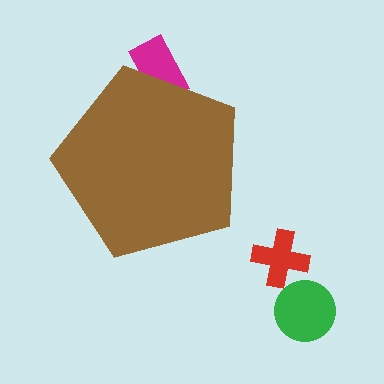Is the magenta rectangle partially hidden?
Yes, the magenta rectangle is partially hidden behind the brown pentagon.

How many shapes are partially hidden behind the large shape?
1 shape is partially hidden.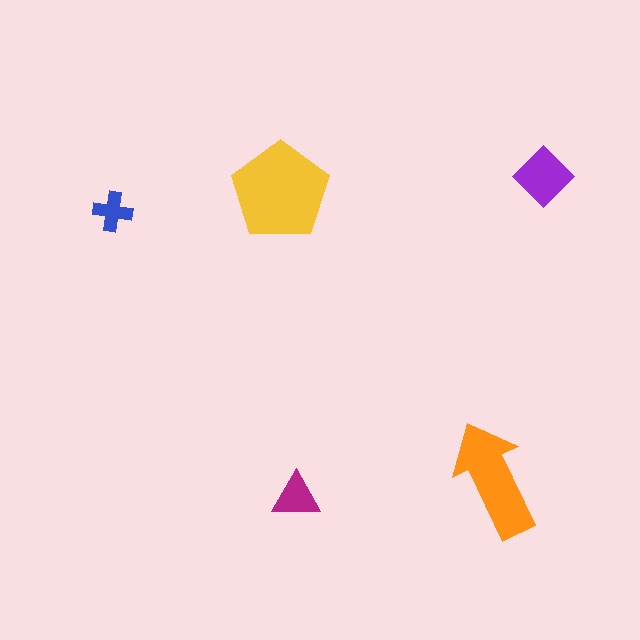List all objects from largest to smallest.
The yellow pentagon, the orange arrow, the purple diamond, the magenta triangle, the blue cross.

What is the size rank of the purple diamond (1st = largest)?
3rd.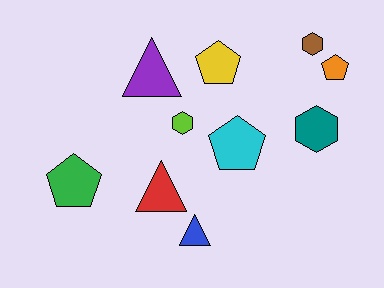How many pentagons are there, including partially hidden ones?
There are 4 pentagons.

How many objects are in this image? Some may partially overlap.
There are 10 objects.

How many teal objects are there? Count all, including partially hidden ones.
There is 1 teal object.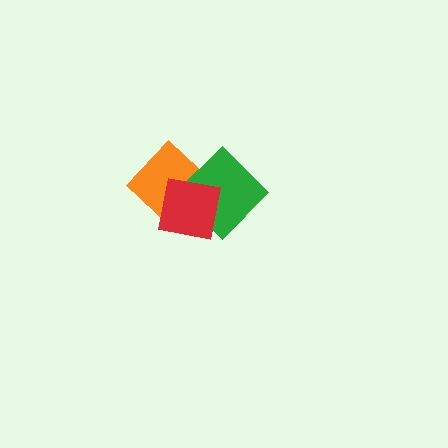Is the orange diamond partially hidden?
Yes, it is partially covered by another shape.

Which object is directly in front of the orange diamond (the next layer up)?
The green diamond is directly in front of the orange diamond.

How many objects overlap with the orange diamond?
2 objects overlap with the orange diamond.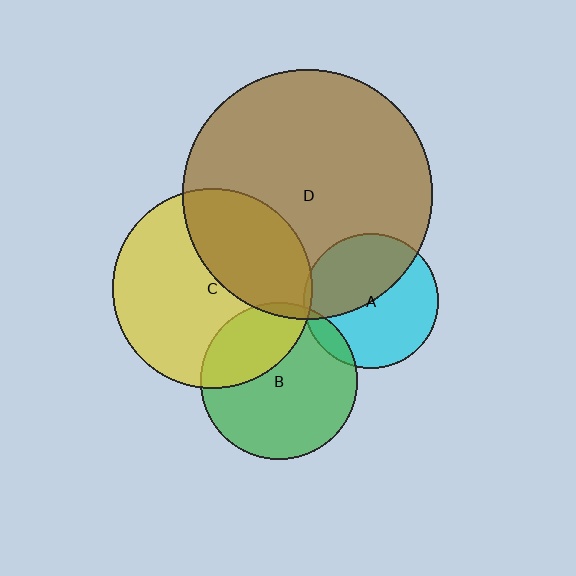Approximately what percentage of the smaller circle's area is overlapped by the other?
Approximately 5%.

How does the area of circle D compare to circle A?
Approximately 3.5 times.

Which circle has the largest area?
Circle D (brown).